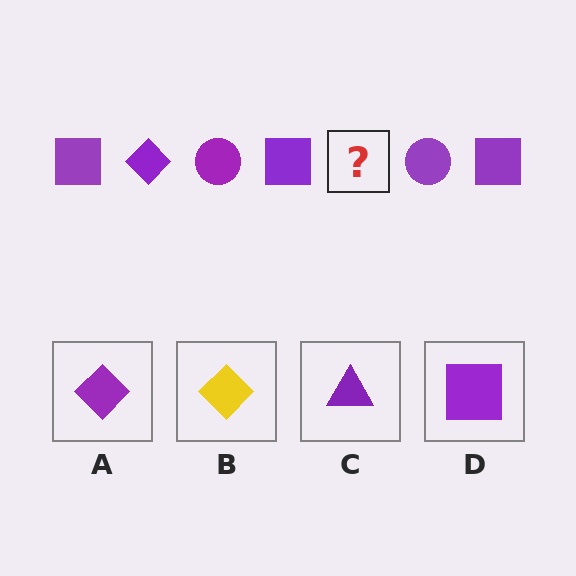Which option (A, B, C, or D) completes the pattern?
A.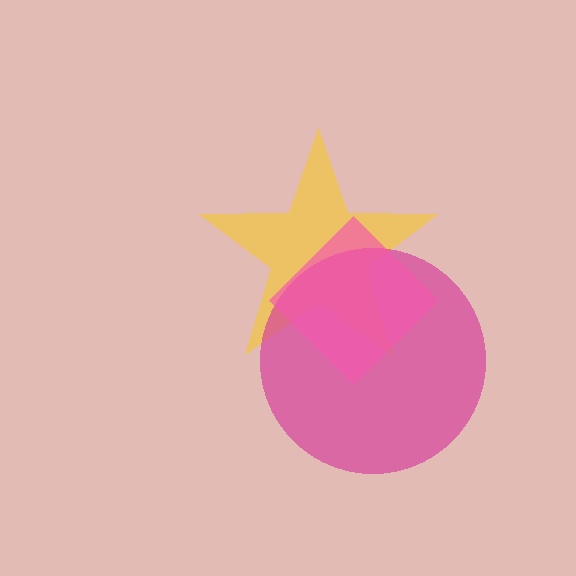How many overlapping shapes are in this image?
There are 3 overlapping shapes in the image.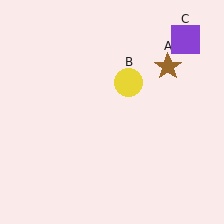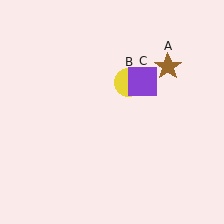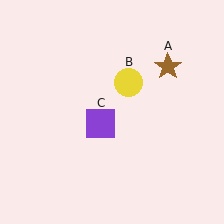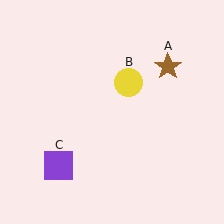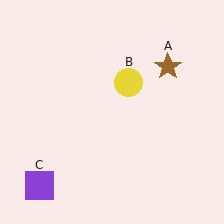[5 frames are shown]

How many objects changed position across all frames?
1 object changed position: purple square (object C).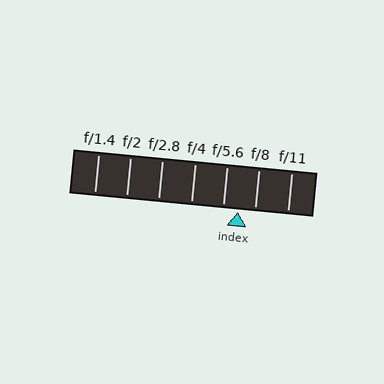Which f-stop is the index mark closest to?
The index mark is closest to f/5.6.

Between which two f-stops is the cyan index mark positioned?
The index mark is between f/5.6 and f/8.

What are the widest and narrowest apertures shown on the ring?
The widest aperture shown is f/1.4 and the narrowest is f/11.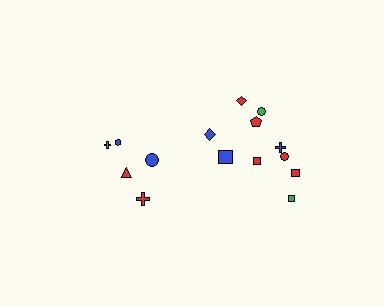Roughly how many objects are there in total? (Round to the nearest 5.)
Roughly 15 objects in total.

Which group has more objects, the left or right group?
The right group.